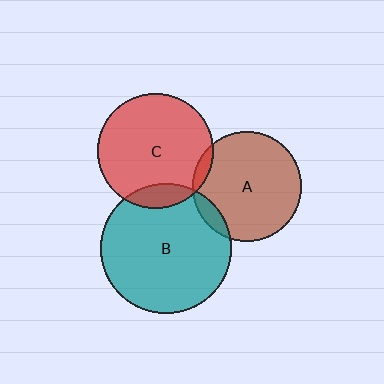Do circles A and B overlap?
Yes.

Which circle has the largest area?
Circle B (teal).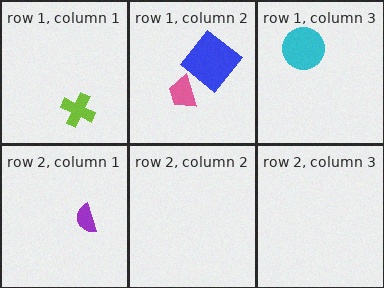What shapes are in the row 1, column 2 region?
The blue diamond, the pink trapezoid.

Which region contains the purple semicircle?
The row 2, column 1 region.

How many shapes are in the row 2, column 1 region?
1.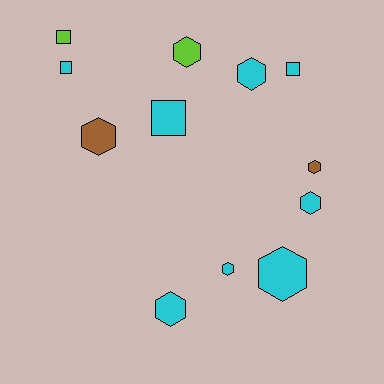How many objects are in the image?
There are 12 objects.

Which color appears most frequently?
Cyan, with 8 objects.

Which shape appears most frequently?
Hexagon, with 8 objects.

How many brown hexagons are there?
There are 2 brown hexagons.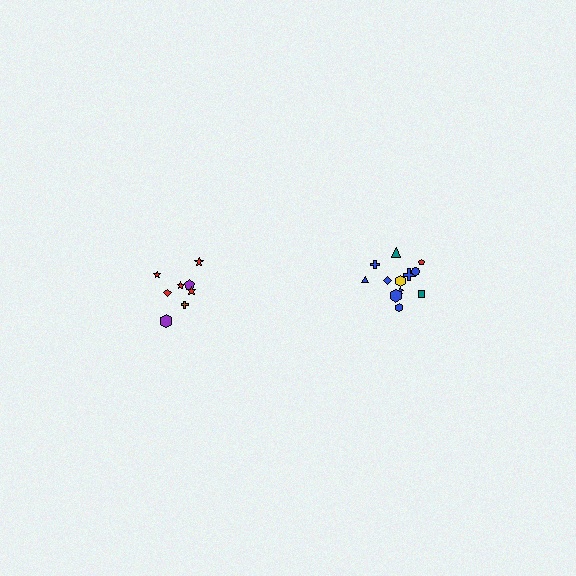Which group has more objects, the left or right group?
The right group.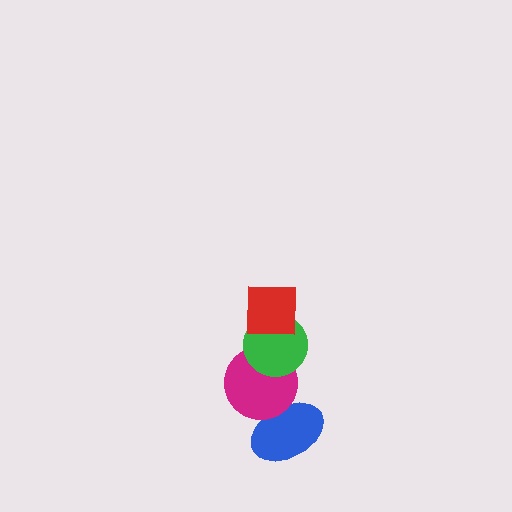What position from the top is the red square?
The red square is 1st from the top.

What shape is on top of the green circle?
The red square is on top of the green circle.